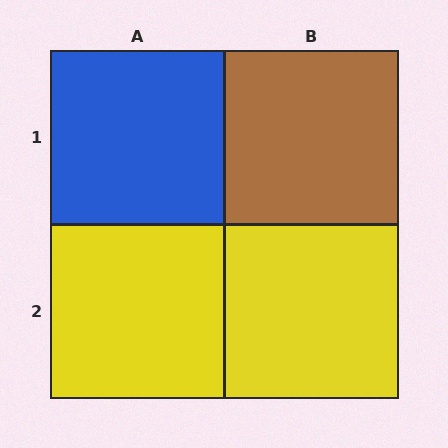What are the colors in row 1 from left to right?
Blue, brown.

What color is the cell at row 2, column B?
Yellow.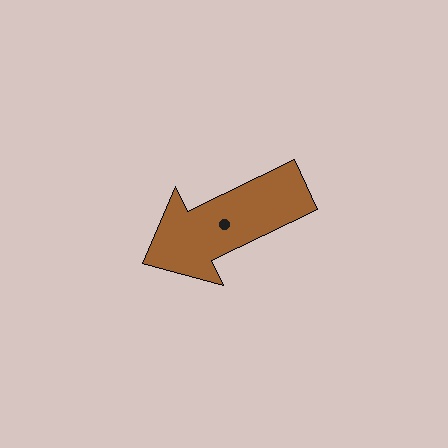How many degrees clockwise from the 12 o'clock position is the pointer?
Approximately 244 degrees.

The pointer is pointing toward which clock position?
Roughly 8 o'clock.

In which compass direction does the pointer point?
Southwest.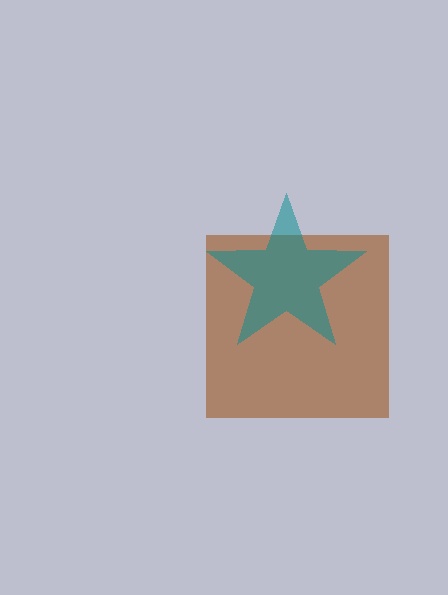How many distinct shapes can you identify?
There are 2 distinct shapes: a brown square, a teal star.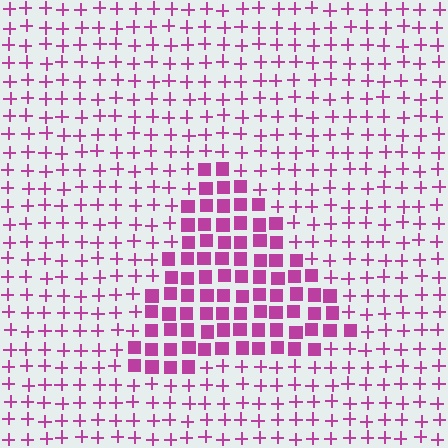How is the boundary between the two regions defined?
The boundary is defined by a change in element shape: squares inside vs. plus signs outside. All elements share the same color and spacing.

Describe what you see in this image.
The image is filled with small magenta elements arranged in a uniform grid. A triangle-shaped region contains squares, while the surrounding area contains plus signs. The boundary is defined purely by the change in element shape.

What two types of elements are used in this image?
The image uses squares inside the triangle region and plus signs outside it.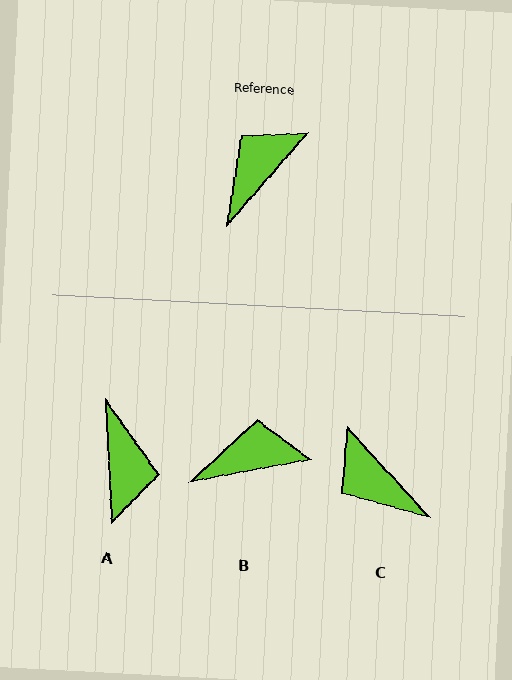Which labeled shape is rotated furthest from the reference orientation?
A, about 136 degrees away.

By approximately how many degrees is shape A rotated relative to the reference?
Approximately 136 degrees clockwise.